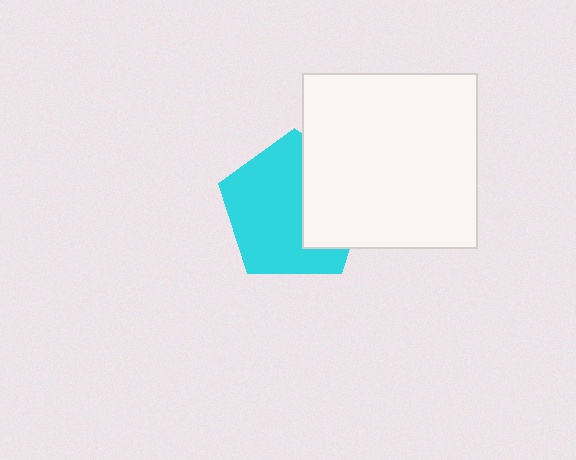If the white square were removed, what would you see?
You would see the complete cyan pentagon.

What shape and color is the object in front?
The object in front is a white square.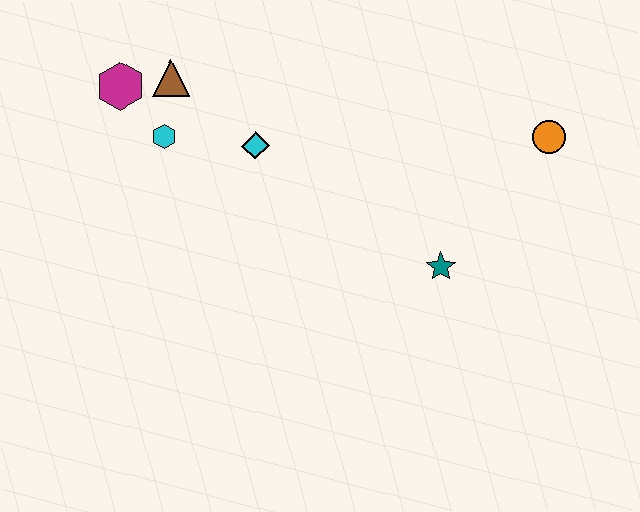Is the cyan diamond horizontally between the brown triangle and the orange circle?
Yes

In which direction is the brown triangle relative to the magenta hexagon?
The brown triangle is to the right of the magenta hexagon.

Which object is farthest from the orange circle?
The magenta hexagon is farthest from the orange circle.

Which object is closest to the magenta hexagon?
The brown triangle is closest to the magenta hexagon.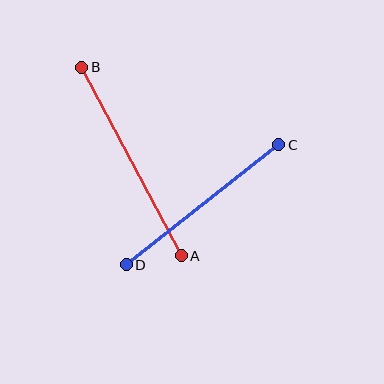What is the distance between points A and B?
The distance is approximately 213 pixels.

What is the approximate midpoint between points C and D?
The midpoint is at approximately (202, 205) pixels.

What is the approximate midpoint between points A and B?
The midpoint is at approximately (131, 162) pixels.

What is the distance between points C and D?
The distance is approximately 194 pixels.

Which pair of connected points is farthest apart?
Points A and B are farthest apart.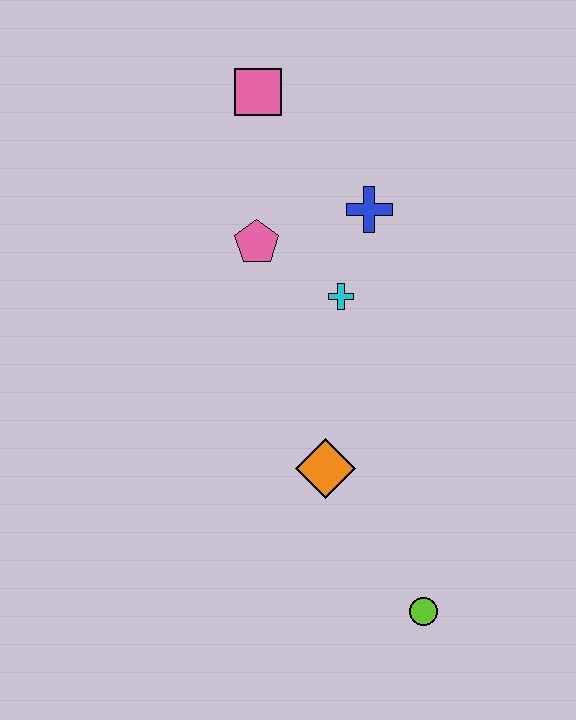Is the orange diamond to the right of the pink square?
Yes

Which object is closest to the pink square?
The pink pentagon is closest to the pink square.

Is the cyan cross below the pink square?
Yes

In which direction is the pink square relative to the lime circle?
The pink square is above the lime circle.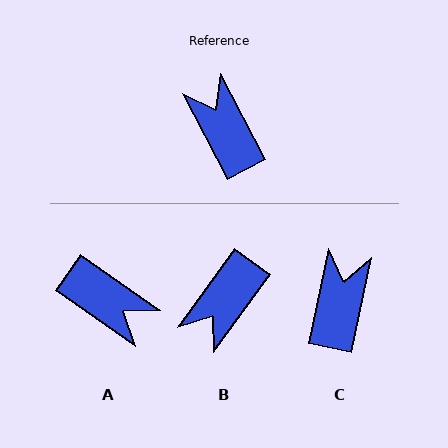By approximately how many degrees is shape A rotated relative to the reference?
Approximately 153 degrees clockwise.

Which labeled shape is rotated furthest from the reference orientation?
A, about 153 degrees away.